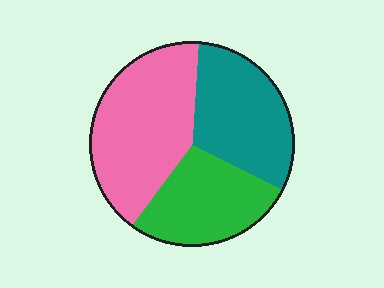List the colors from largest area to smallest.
From largest to smallest: pink, teal, green.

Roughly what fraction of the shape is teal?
Teal takes up about one third (1/3) of the shape.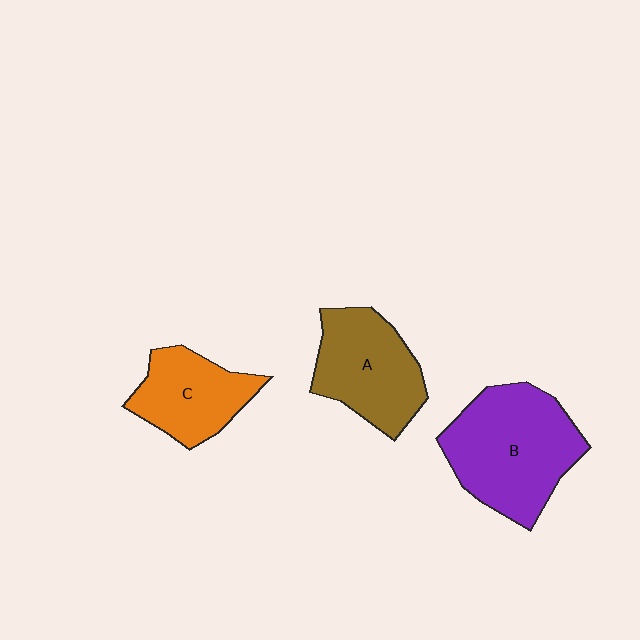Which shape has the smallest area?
Shape C (orange).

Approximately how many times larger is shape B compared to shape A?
Approximately 1.4 times.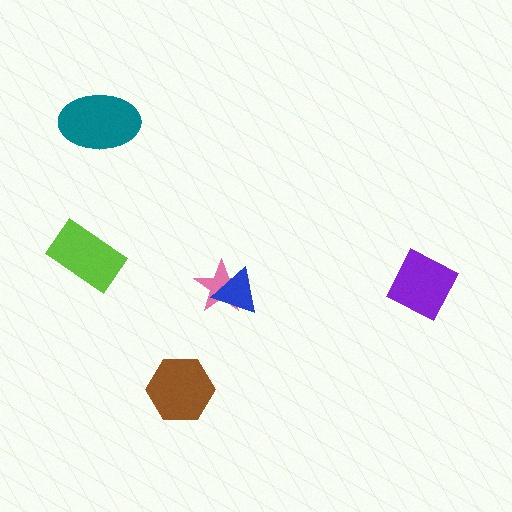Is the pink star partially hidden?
Yes, it is partially covered by another shape.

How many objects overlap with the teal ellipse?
0 objects overlap with the teal ellipse.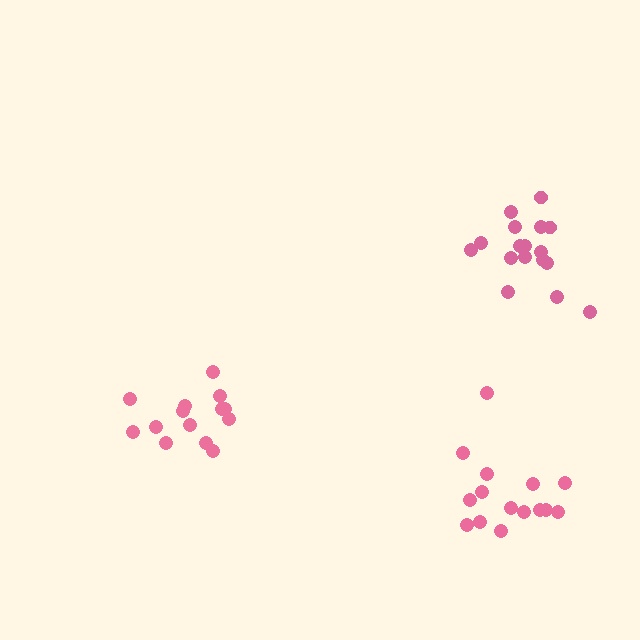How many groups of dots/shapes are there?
There are 3 groups.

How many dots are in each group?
Group 1: 14 dots, Group 2: 15 dots, Group 3: 17 dots (46 total).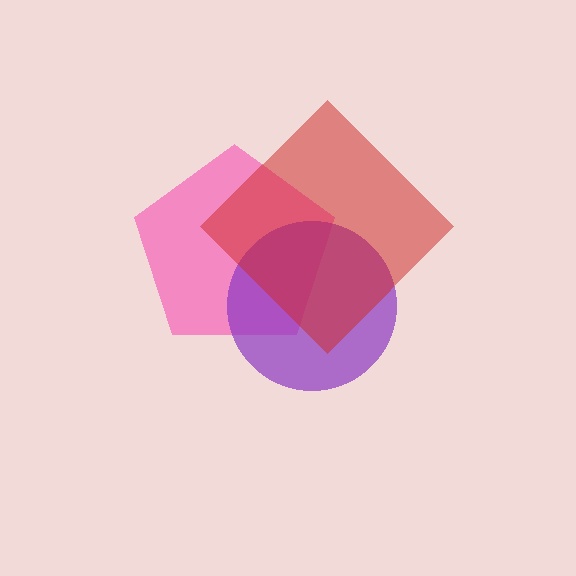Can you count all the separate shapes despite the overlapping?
Yes, there are 3 separate shapes.